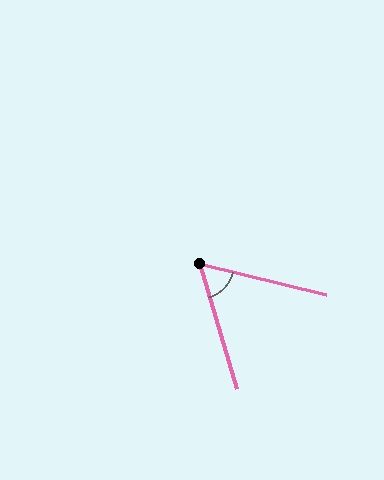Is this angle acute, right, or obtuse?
It is acute.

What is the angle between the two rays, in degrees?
Approximately 60 degrees.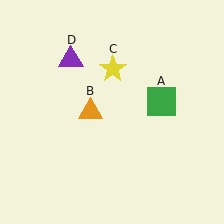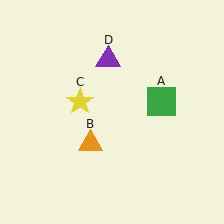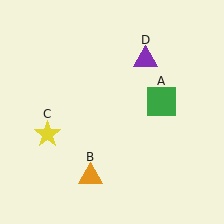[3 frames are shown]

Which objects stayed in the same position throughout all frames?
Green square (object A) remained stationary.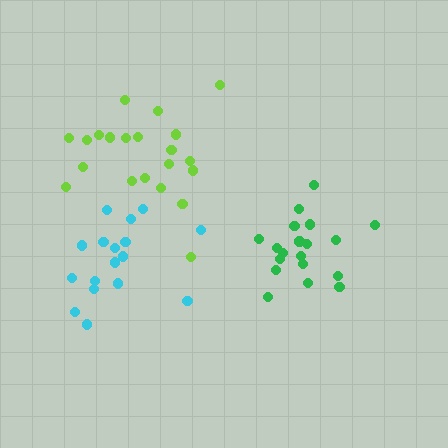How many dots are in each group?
Group 1: 17 dots, Group 2: 19 dots, Group 3: 21 dots (57 total).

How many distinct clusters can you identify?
There are 3 distinct clusters.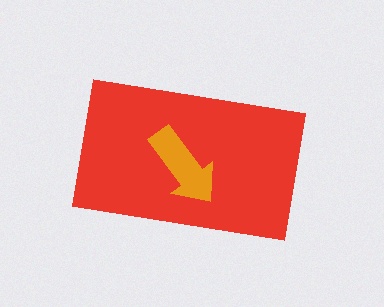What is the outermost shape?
The red rectangle.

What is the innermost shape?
The orange arrow.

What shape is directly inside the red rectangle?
The orange arrow.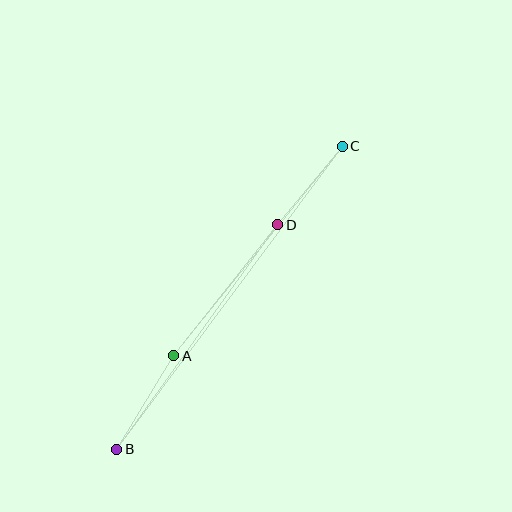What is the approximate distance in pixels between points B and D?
The distance between B and D is approximately 276 pixels.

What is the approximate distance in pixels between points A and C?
The distance between A and C is approximately 269 pixels.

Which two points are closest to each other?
Points C and D are closest to each other.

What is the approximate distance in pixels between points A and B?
The distance between A and B is approximately 110 pixels.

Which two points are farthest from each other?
Points B and C are farthest from each other.